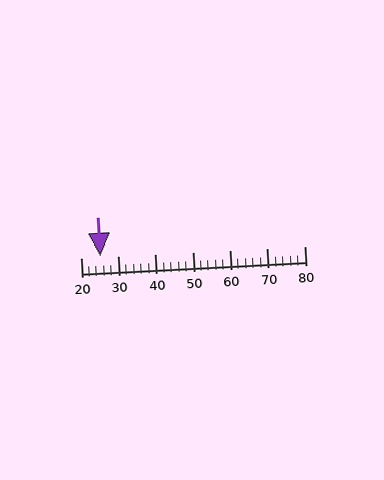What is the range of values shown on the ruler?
The ruler shows values from 20 to 80.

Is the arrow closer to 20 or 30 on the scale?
The arrow is closer to 30.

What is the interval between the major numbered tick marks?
The major tick marks are spaced 10 units apart.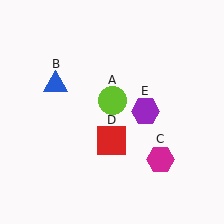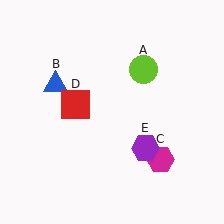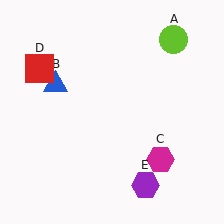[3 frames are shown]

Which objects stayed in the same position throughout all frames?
Blue triangle (object B) and magenta hexagon (object C) remained stationary.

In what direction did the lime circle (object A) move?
The lime circle (object A) moved up and to the right.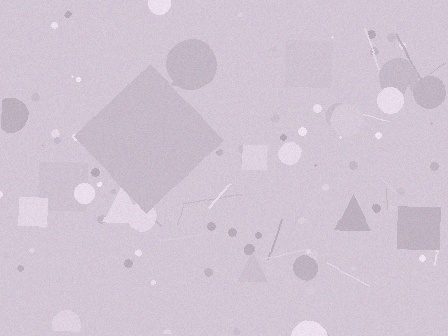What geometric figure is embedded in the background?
A diamond is embedded in the background.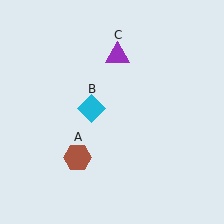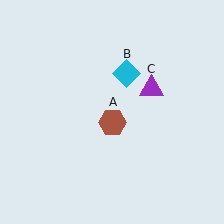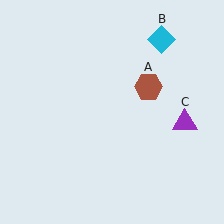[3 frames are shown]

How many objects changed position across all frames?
3 objects changed position: brown hexagon (object A), cyan diamond (object B), purple triangle (object C).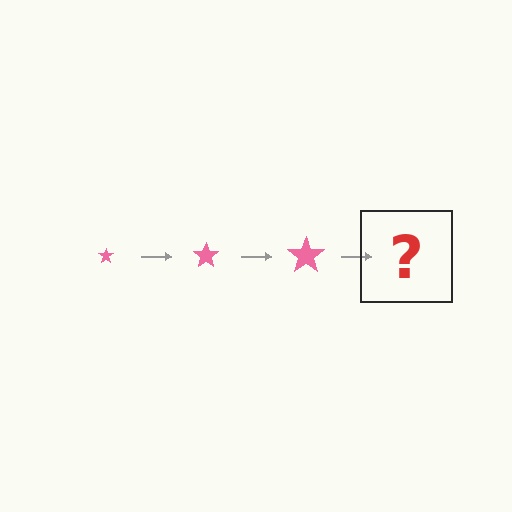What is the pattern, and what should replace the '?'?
The pattern is that the star gets progressively larger each step. The '?' should be a pink star, larger than the previous one.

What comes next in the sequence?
The next element should be a pink star, larger than the previous one.